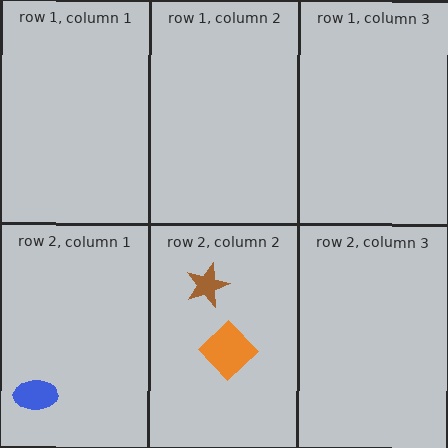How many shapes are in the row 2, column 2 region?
2.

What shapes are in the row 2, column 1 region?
The blue ellipse.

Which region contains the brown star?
The row 2, column 2 region.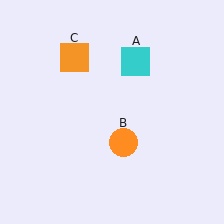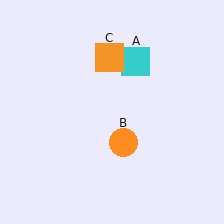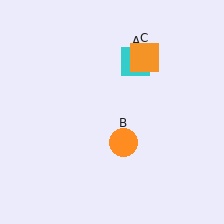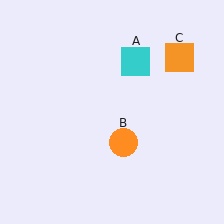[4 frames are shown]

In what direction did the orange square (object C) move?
The orange square (object C) moved right.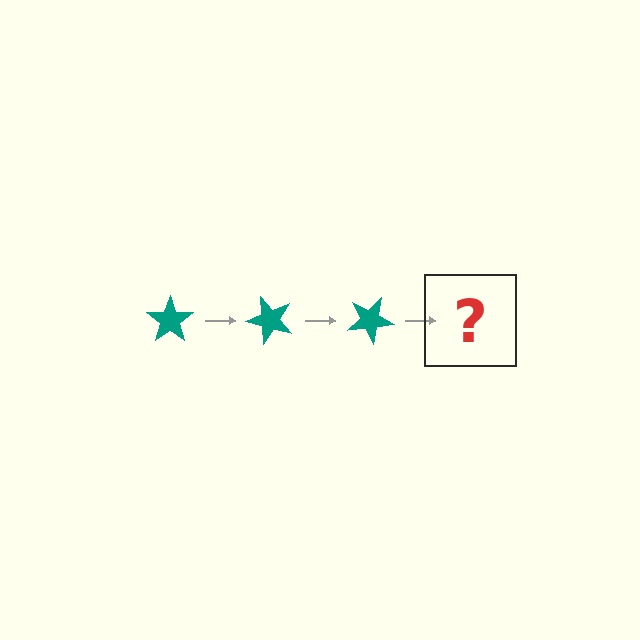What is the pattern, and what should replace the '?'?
The pattern is that the star rotates 50 degrees each step. The '?' should be a teal star rotated 150 degrees.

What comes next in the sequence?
The next element should be a teal star rotated 150 degrees.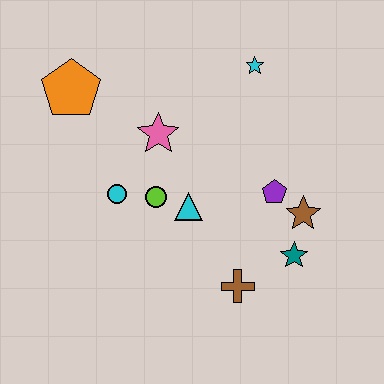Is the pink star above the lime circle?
Yes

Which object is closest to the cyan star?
The pink star is closest to the cyan star.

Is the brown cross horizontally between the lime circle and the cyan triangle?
No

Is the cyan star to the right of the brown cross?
Yes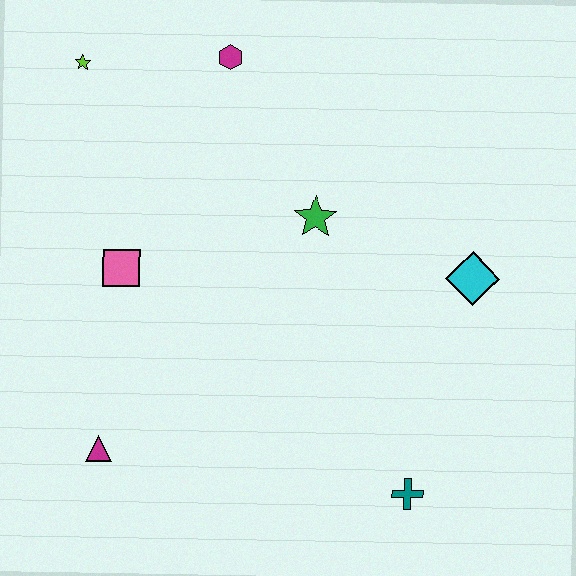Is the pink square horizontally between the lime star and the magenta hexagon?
Yes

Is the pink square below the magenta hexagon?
Yes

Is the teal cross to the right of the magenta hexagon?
Yes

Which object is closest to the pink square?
The magenta triangle is closest to the pink square.